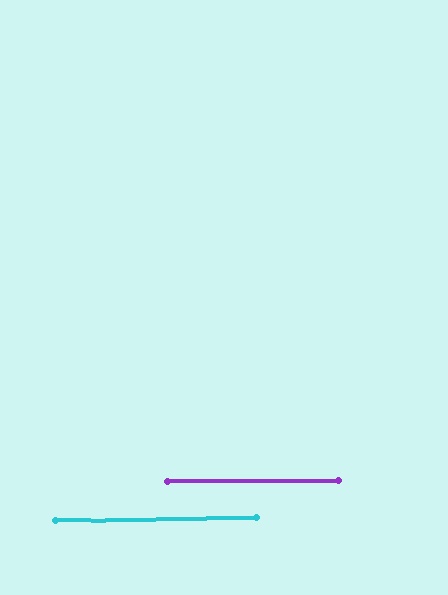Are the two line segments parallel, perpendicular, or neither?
Parallel — their directions differ by only 0.9°.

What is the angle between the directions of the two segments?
Approximately 1 degree.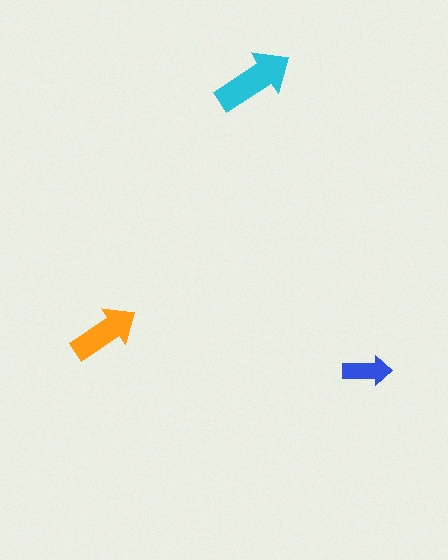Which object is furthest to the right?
The blue arrow is rightmost.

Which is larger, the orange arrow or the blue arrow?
The orange one.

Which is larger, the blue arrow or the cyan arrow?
The cyan one.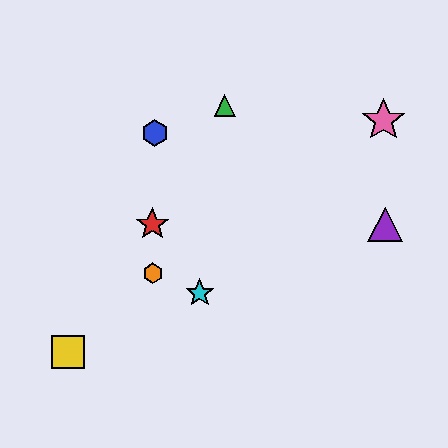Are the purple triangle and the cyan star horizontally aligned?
No, the purple triangle is at y≈224 and the cyan star is at y≈293.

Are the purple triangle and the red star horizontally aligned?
Yes, both are at y≈224.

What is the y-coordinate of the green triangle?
The green triangle is at y≈105.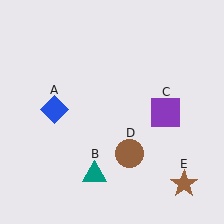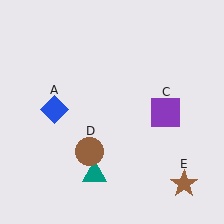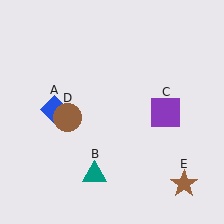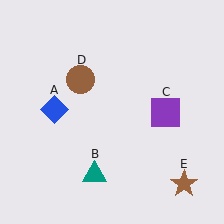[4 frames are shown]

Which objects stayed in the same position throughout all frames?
Blue diamond (object A) and teal triangle (object B) and purple square (object C) and brown star (object E) remained stationary.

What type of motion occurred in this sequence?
The brown circle (object D) rotated clockwise around the center of the scene.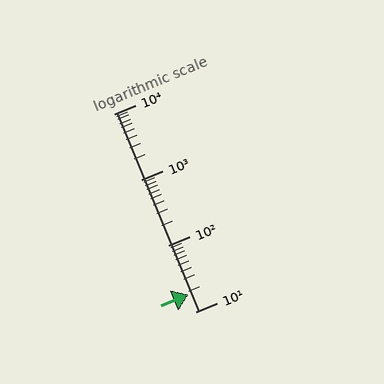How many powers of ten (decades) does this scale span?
The scale spans 3 decades, from 10 to 10000.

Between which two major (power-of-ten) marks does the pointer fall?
The pointer is between 10 and 100.